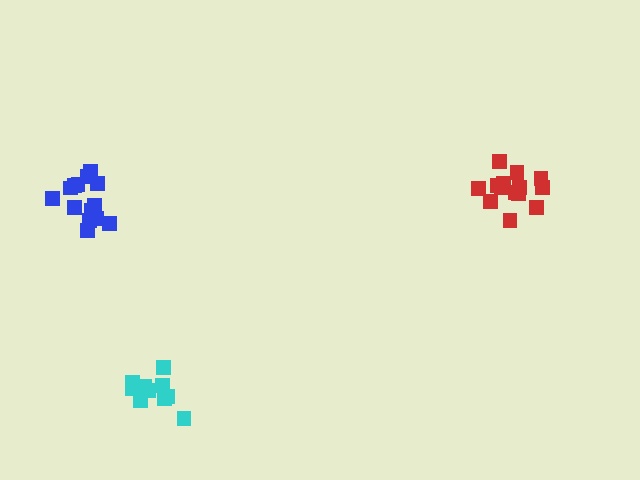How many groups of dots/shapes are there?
There are 3 groups.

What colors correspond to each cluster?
The clusters are colored: blue, red, cyan.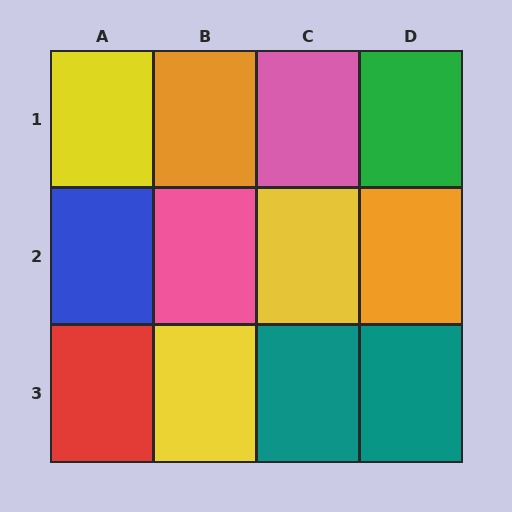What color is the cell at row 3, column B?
Yellow.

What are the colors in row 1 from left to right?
Yellow, orange, pink, green.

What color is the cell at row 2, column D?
Orange.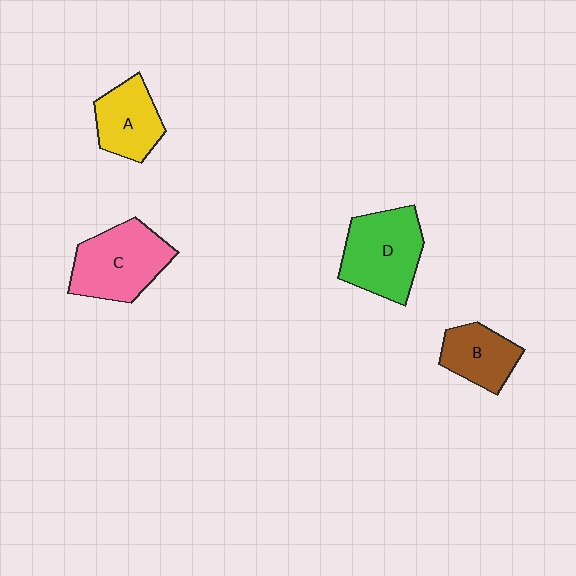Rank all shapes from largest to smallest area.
From largest to smallest: D (green), C (pink), A (yellow), B (brown).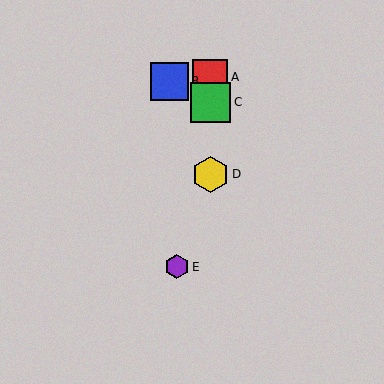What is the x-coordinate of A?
Object A is at x≈210.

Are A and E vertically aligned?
No, A is at x≈210 and E is at x≈177.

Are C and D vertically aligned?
Yes, both are at x≈210.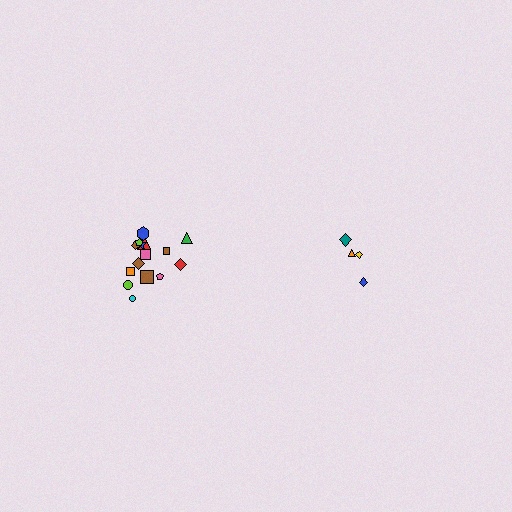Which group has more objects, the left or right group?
The left group.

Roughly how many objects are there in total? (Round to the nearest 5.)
Roughly 20 objects in total.